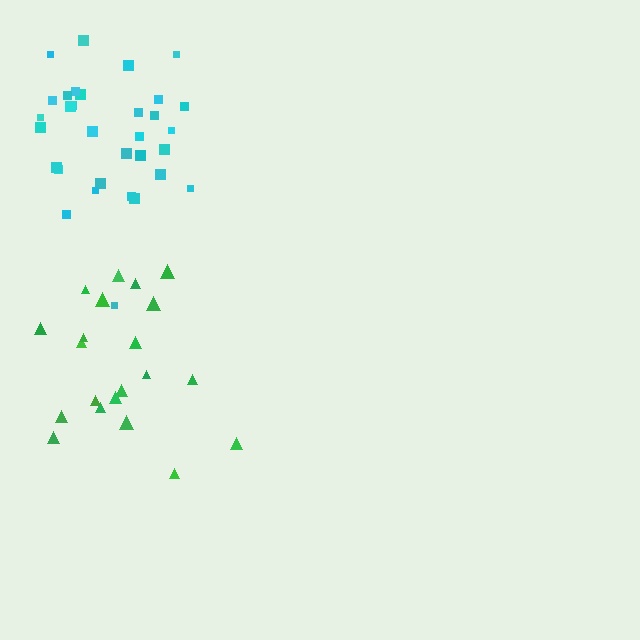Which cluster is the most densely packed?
Cyan.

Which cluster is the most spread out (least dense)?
Green.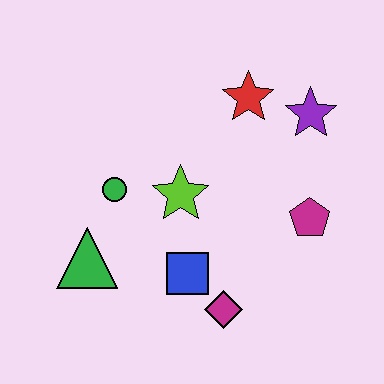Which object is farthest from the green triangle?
The purple star is farthest from the green triangle.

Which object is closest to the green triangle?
The green circle is closest to the green triangle.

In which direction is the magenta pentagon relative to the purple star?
The magenta pentagon is below the purple star.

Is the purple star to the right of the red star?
Yes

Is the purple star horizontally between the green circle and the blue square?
No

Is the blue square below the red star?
Yes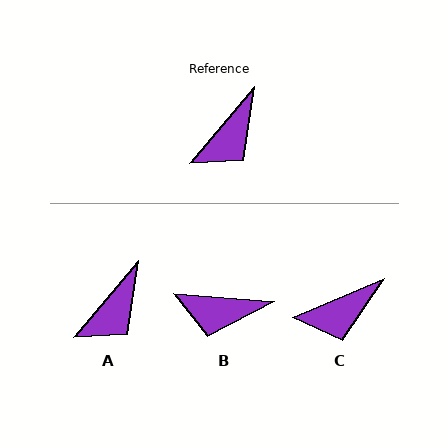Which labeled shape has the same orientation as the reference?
A.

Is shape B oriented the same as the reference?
No, it is off by about 54 degrees.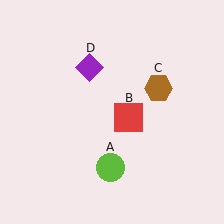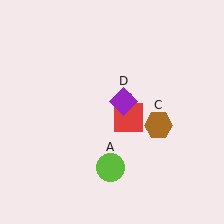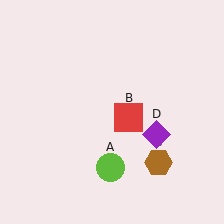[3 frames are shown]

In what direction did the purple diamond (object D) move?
The purple diamond (object D) moved down and to the right.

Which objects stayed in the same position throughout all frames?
Lime circle (object A) and red square (object B) remained stationary.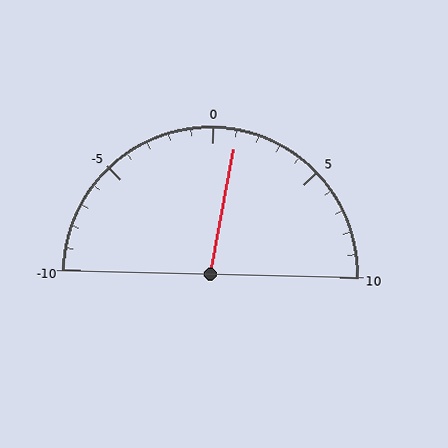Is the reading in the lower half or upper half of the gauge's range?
The reading is in the upper half of the range (-10 to 10).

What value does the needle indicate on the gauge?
The needle indicates approximately 1.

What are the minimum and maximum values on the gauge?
The gauge ranges from -10 to 10.